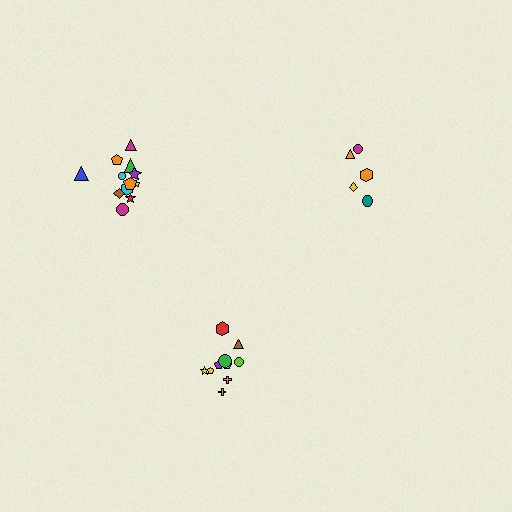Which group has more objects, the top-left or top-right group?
The top-left group.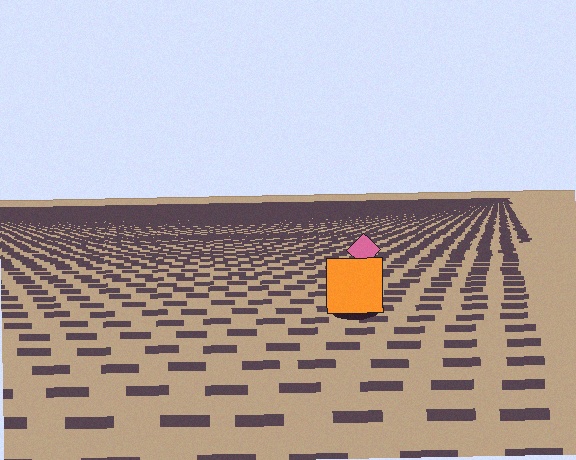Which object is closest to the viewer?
The orange square is closest. The texture marks near it are larger and more spread out.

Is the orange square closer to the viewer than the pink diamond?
Yes. The orange square is closer — you can tell from the texture gradient: the ground texture is coarser near it.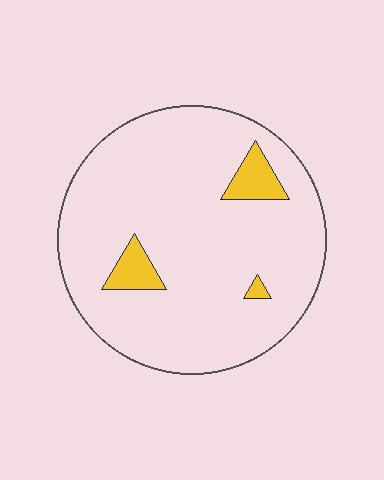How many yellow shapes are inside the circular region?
3.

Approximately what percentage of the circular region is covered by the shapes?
Approximately 10%.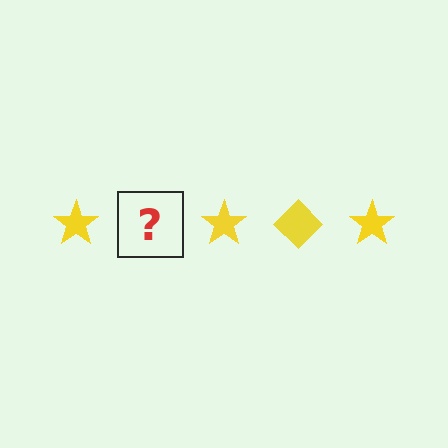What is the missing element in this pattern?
The missing element is a yellow diamond.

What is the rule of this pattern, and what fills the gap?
The rule is that the pattern cycles through star, diamond shapes in yellow. The gap should be filled with a yellow diamond.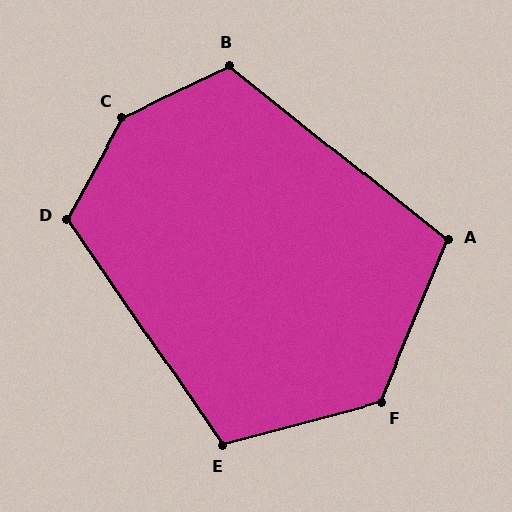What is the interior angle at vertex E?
Approximately 109 degrees (obtuse).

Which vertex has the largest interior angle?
C, at approximately 144 degrees.